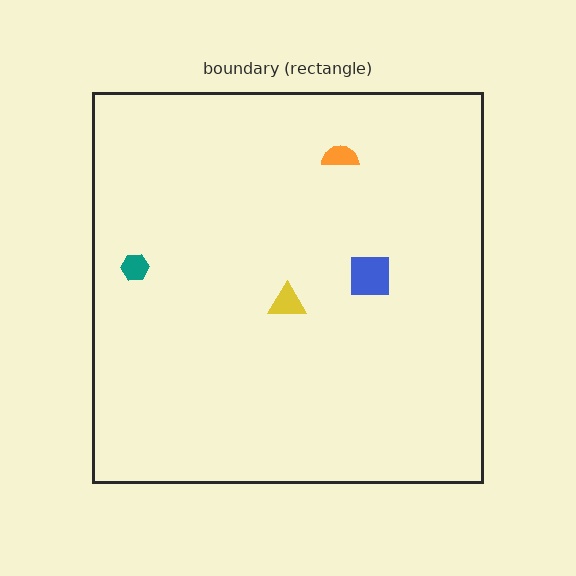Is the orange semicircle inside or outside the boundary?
Inside.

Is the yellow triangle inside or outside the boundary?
Inside.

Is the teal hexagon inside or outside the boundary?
Inside.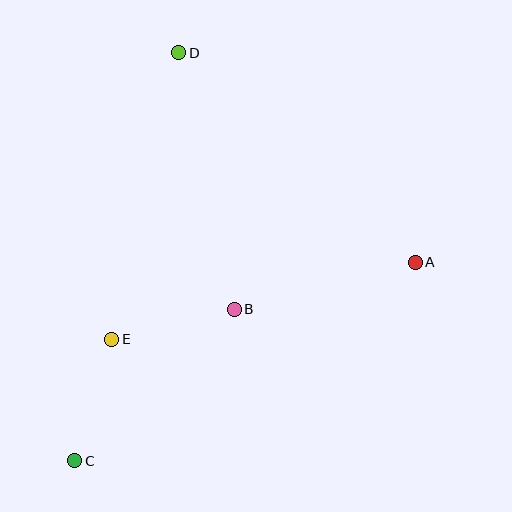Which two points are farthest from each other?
Points C and D are farthest from each other.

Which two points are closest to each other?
Points B and E are closest to each other.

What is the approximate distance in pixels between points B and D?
The distance between B and D is approximately 263 pixels.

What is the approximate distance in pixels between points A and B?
The distance between A and B is approximately 187 pixels.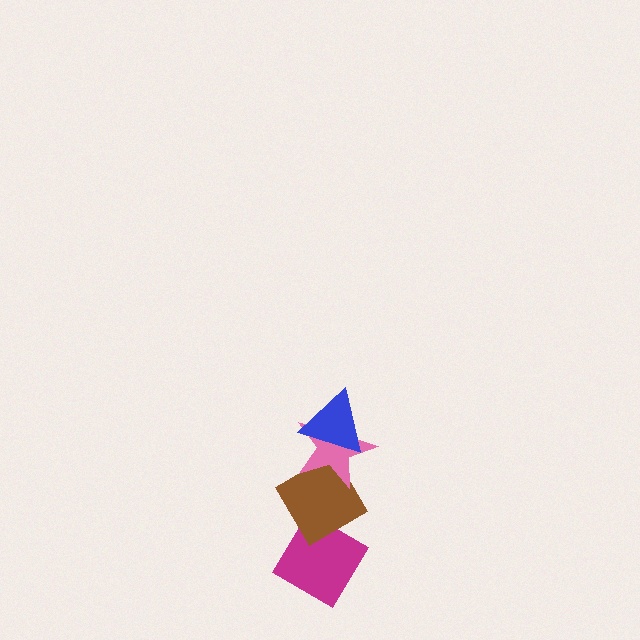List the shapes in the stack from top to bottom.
From top to bottom: the blue triangle, the pink star, the brown diamond, the magenta diamond.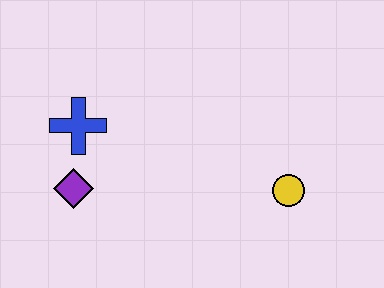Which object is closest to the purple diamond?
The blue cross is closest to the purple diamond.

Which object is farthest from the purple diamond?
The yellow circle is farthest from the purple diamond.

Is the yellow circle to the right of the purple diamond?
Yes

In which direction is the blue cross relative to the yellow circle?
The blue cross is to the left of the yellow circle.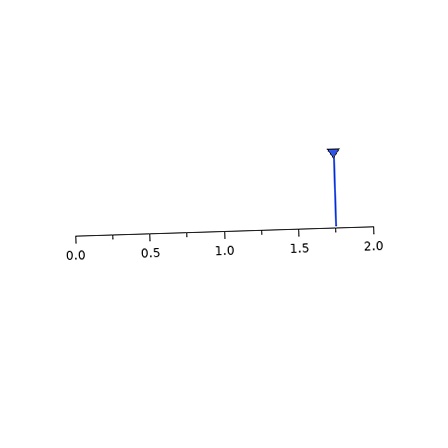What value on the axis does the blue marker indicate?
The marker indicates approximately 1.75.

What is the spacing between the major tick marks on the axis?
The major ticks are spaced 0.5 apart.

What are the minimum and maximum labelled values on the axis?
The axis runs from 0.0 to 2.0.